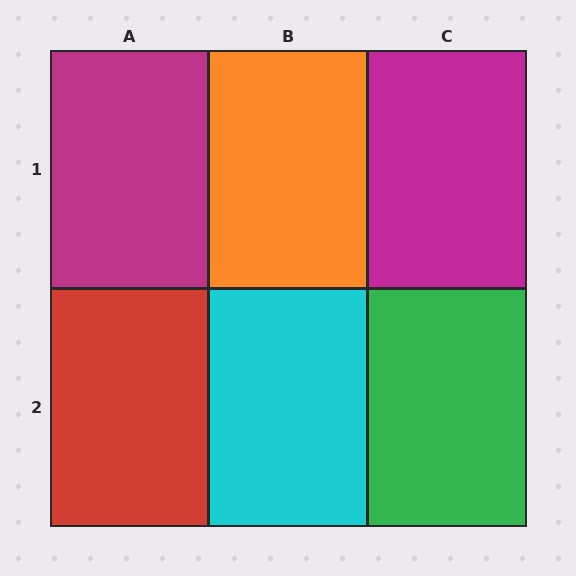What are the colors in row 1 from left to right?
Magenta, orange, magenta.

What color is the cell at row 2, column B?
Cyan.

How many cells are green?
1 cell is green.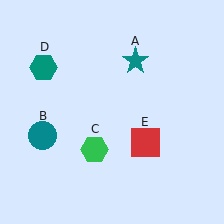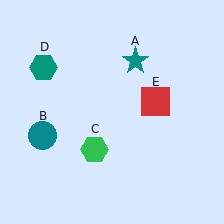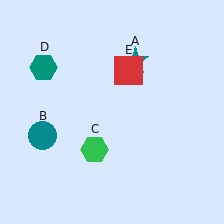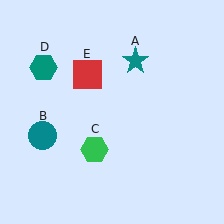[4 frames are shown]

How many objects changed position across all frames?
1 object changed position: red square (object E).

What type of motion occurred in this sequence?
The red square (object E) rotated counterclockwise around the center of the scene.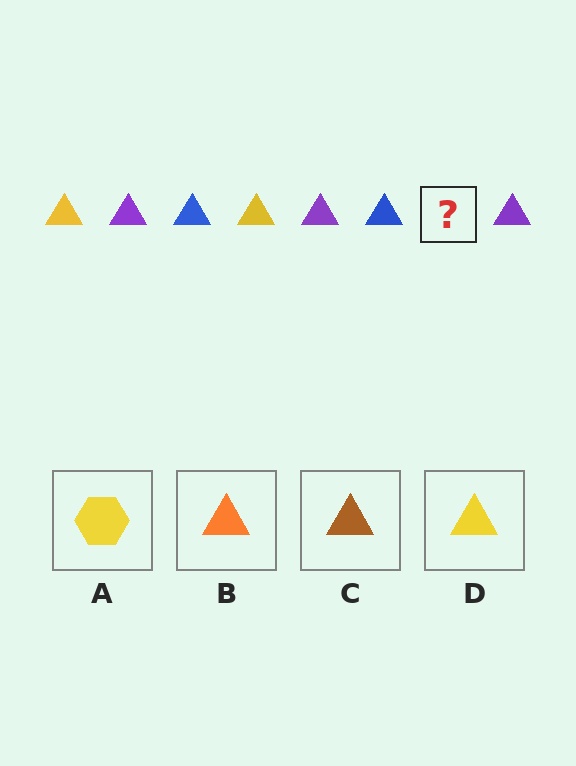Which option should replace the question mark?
Option D.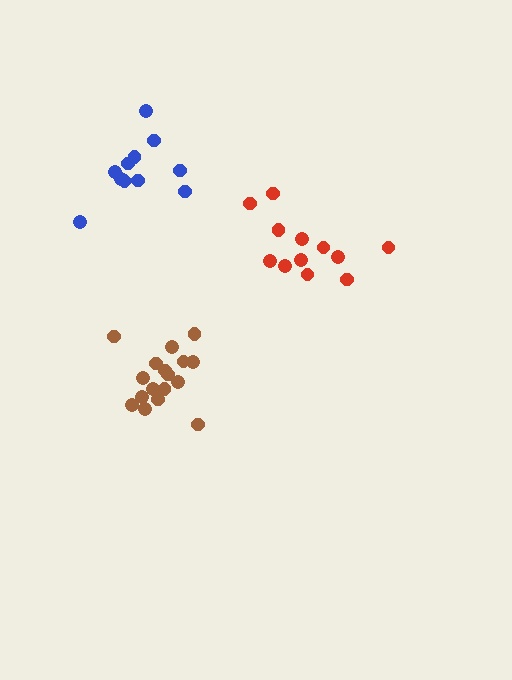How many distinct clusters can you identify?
There are 3 distinct clusters.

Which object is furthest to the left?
The blue cluster is leftmost.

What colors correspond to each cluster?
The clusters are colored: blue, red, brown.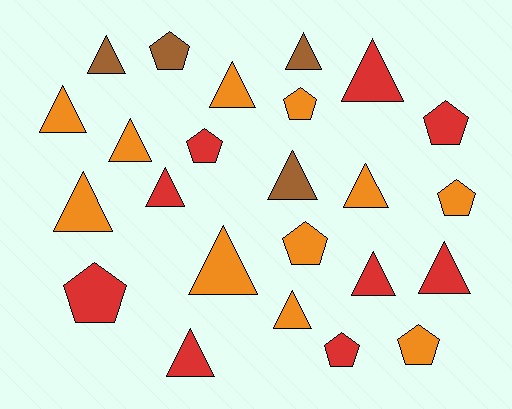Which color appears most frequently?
Orange, with 11 objects.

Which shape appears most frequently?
Triangle, with 15 objects.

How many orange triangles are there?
There are 7 orange triangles.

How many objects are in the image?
There are 24 objects.